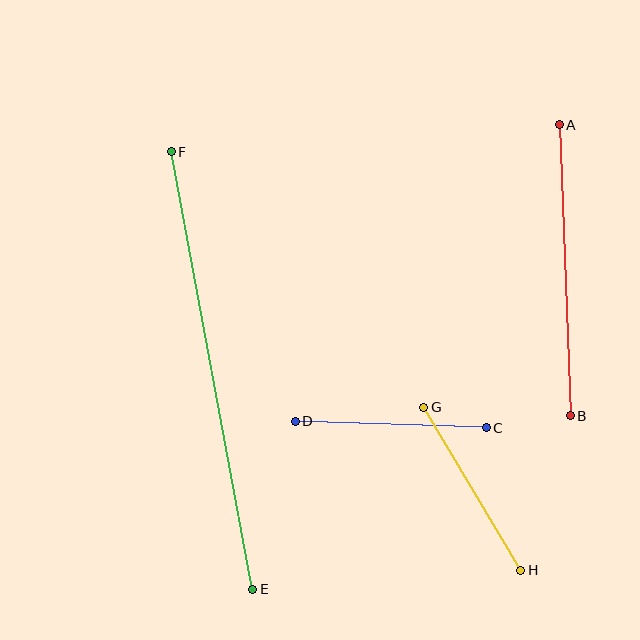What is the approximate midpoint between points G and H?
The midpoint is at approximately (472, 489) pixels.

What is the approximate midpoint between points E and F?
The midpoint is at approximately (212, 370) pixels.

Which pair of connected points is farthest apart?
Points E and F are farthest apart.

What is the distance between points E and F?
The distance is approximately 445 pixels.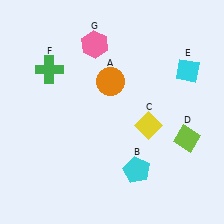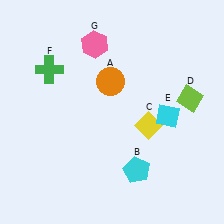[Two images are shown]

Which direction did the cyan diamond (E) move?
The cyan diamond (E) moved down.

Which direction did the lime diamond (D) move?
The lime diamond (D) moved up.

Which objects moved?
The objects that moved are: the lime diamond (D), the cyan diamond (E).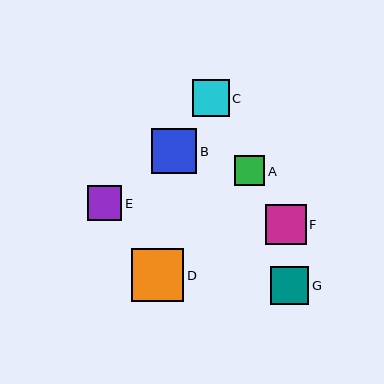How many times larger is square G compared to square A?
Square G is approximately 1.3 times the size of square A.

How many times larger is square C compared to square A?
Square C is approximately 1.2 times the size of square A.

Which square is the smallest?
Square A is the smallest with a size of approximately 30 pixels.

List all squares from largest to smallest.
From largest to smallest: D, B, F, G, C, E, A.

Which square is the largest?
Square D is the largest with a size of approximately 53 pixels.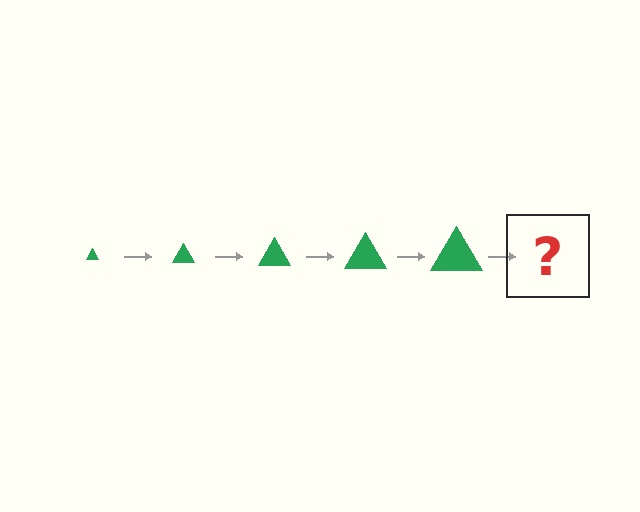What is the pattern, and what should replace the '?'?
The pattern is that the triangle gets progressively larger each step. The '?' should be a green triangle, larger than the previous one.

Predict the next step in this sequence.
The next step is a green triangle, larger than the previous one.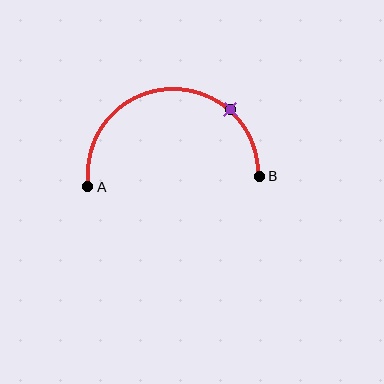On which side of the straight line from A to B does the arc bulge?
The arc bulges above the straight line connecting A and B.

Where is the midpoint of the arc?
The arc midpoint is the point on the curve farthest from the straight line joining A and B. It sits above that line.